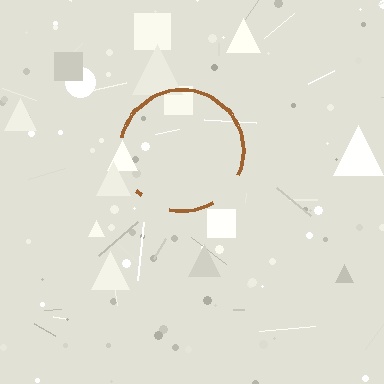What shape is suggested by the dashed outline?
The dashed outline suggests a circle.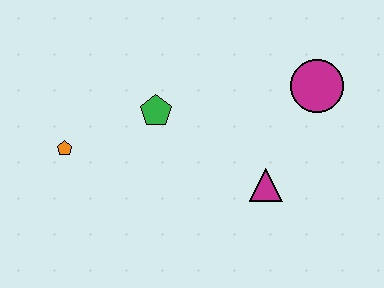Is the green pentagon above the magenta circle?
No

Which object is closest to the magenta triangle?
The magenta circle is closest to the magenta triangle.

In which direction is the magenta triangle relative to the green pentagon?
The magenta triangle is to the right of the green pentagon.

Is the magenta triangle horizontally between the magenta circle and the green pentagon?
Yes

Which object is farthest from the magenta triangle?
The orange pentagon is farthest from the magenta triangle.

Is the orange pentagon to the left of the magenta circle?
Yes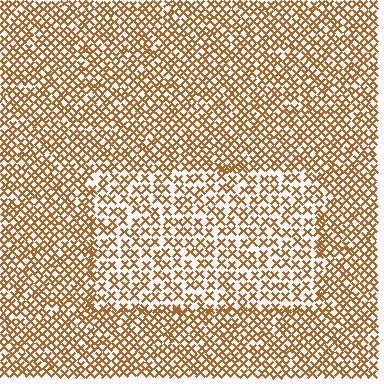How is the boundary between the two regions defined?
The boundary is defined by a change in element density (approximately 1.6x ratio). All elements are the same color, size, and shape.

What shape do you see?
I see a rectangle.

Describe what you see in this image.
The image contains small brown elements arranged at two different densities. A rectangle-shaped region is visible where the elements are less densely packed than the surrounding area.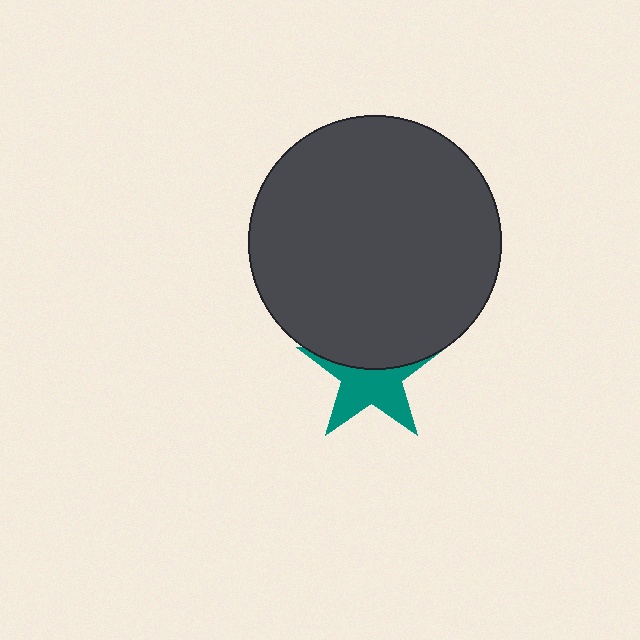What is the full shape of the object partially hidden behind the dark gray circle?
The partially hidden object is a teal star.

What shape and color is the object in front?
The object in front is a dark gray circle.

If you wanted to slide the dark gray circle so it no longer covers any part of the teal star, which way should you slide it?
Slide it up — that is the most direct way to separate the two shapes.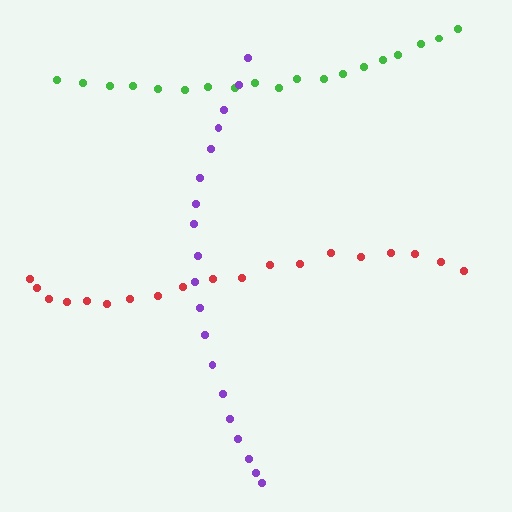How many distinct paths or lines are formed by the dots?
There are 3 distinct paths.